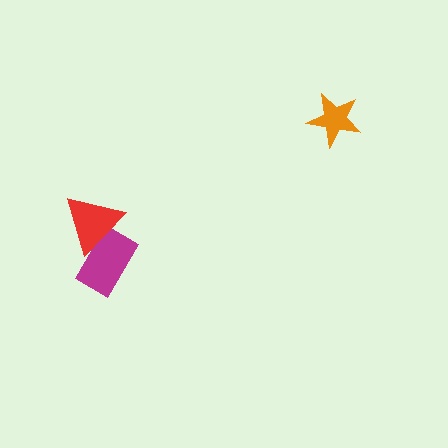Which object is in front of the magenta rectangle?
The red triangle is in front of the magenta rectangle.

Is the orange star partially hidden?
No, no other shape covers it.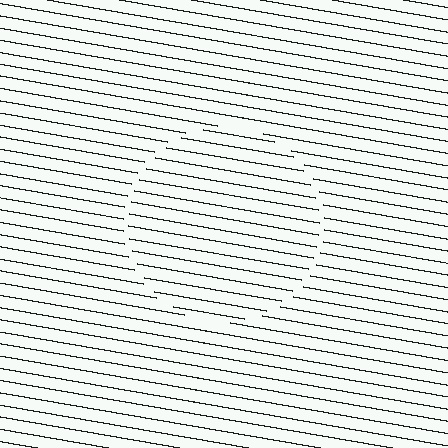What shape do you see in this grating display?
An illusory circle. The interior of the shape contains the same grating, shifted by half a period — the contour is defined by the phase discontinuity where line-ends from the inner and outer gratings abut.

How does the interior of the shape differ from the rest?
The interior of the shape contains the same grating, shifted by half a period — the contour is defined by the phase discontinuity where line-ends from the inner and outer gratings abut.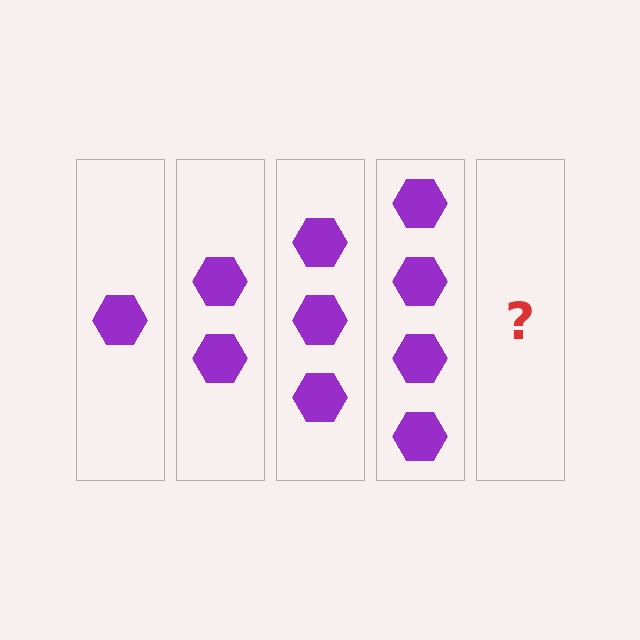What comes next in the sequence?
The next element should be 5 hexagons.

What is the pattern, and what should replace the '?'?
The pattern is that each step adds one more hexagon. The '?' should be 5 hexagons.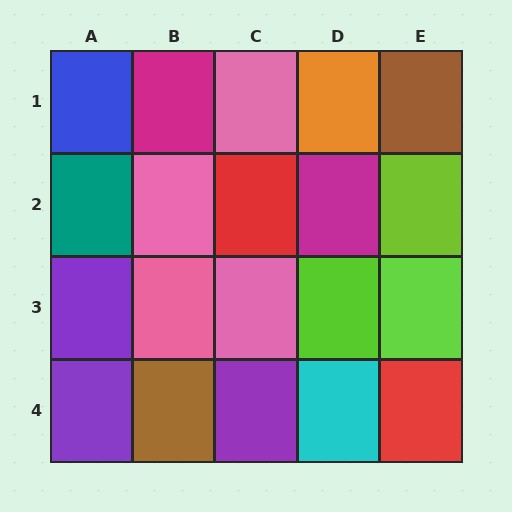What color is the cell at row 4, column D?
Cyan.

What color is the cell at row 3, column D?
Lime.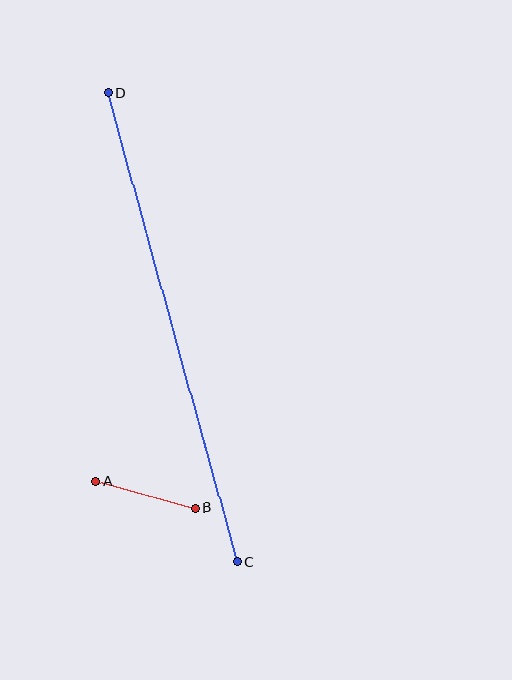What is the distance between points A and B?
The distance is approximately 102 pixels.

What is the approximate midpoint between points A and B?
The midpoint is at approximately (145, 495) pixels.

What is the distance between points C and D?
The distance is approximately 486 pixels.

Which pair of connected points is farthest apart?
Points C and D are farthest apart.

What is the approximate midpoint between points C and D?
The midpoint is at approximately (172, 328) pixels.